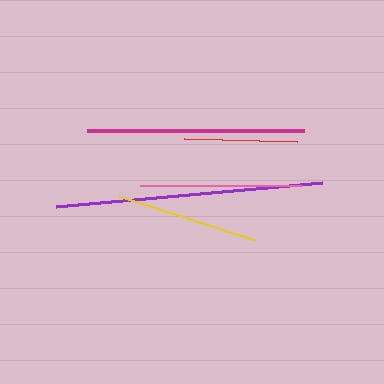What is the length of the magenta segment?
The magenta segment is approximately 217 pixels long.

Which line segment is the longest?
The purple line is the longest at approximately 268 pixels.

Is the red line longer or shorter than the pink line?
The pink line is longer than the red line.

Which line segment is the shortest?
The red line is the shortest at approximately 113 pixels.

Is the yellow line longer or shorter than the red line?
The yellow line is longer than the red line.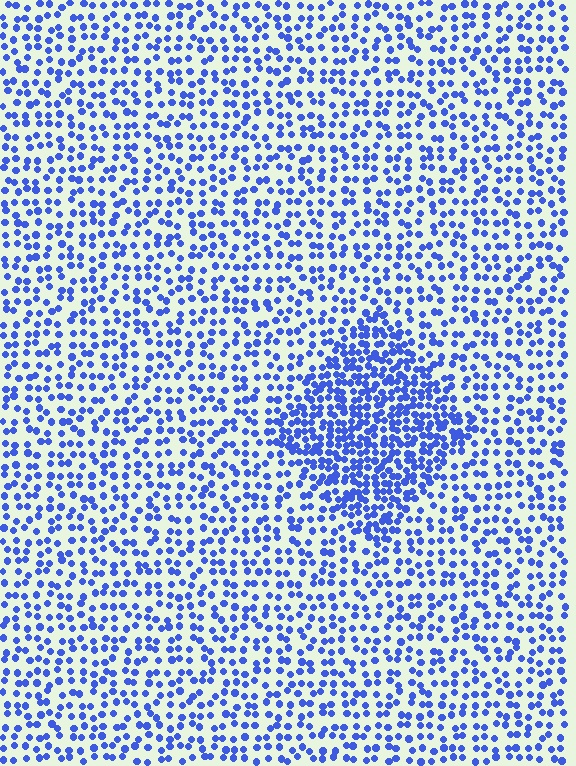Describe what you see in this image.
The image contains small blue elements arranged at two different densities. A diamond-shaped region is visible where the elements are more densely packed than the surrounding area.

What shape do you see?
I see a diamond.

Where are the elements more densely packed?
The elements are more densely packed inside the diamond boundary.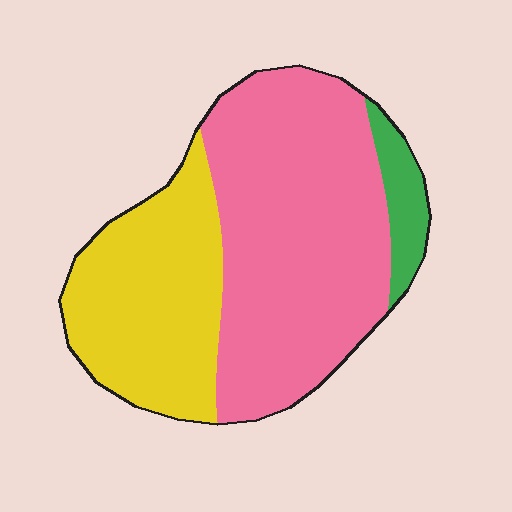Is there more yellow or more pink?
Pink.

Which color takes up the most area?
Pink, at roughly 60%.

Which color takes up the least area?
Green, at roughly 5%.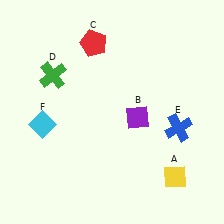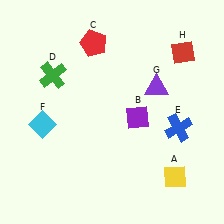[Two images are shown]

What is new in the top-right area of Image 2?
A red diamond (H) was added in the top-right area of Image 2.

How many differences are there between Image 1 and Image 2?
There are 2 differences between the two images.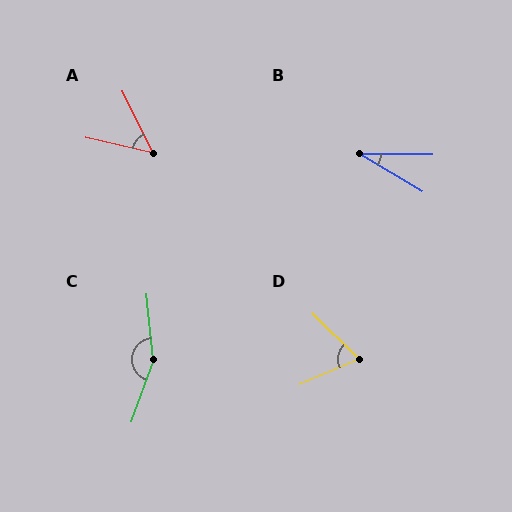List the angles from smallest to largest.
B (31°), A (51°), D (68°), C (154°).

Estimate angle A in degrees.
Approximately 51 degrees.